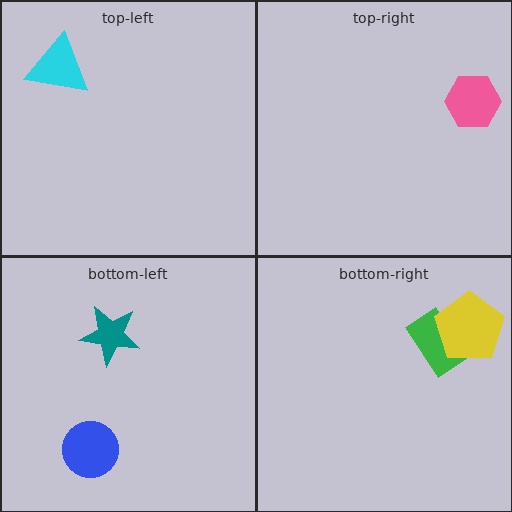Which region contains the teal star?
The bottom-left region.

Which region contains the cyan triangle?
The top-left region.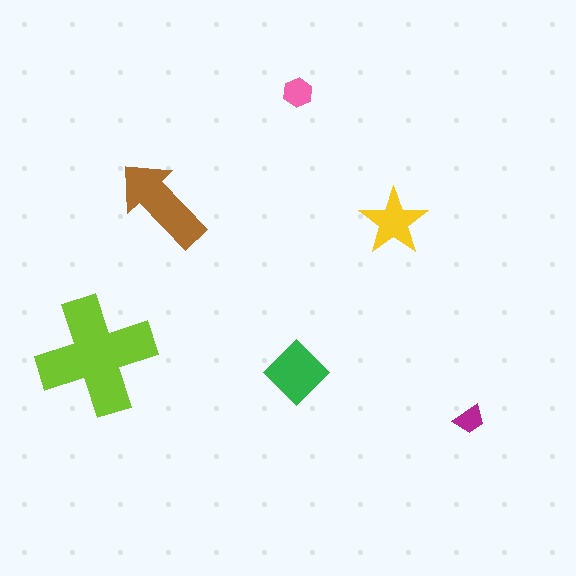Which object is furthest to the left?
The lime cross is leftmost.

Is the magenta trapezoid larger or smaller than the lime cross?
Smaller.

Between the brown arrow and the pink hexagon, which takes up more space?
The brown arrow.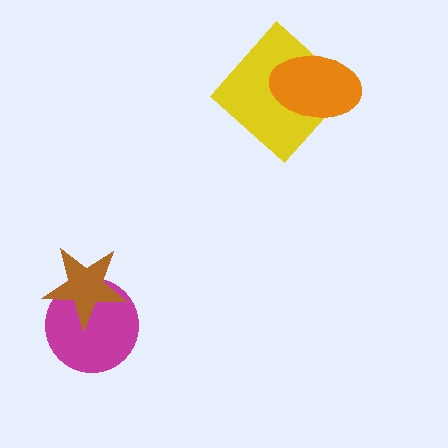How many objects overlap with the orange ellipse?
1 object overlaps with the orange ellipse.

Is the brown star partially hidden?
No, no other shape covers it.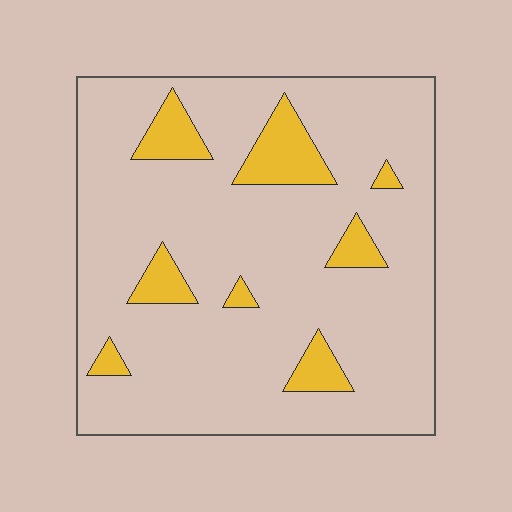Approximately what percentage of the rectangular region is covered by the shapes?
Approximately 15%.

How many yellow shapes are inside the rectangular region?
8.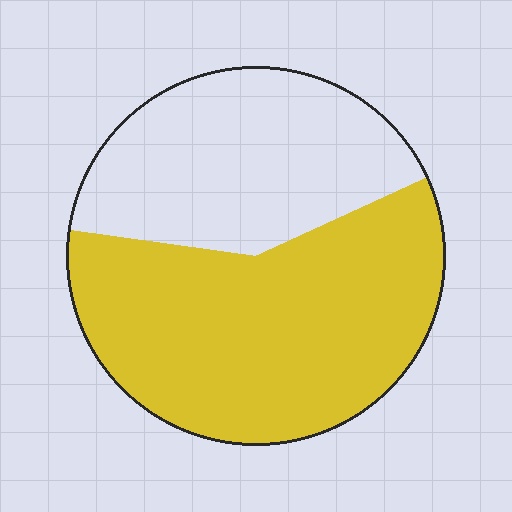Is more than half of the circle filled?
Yes.